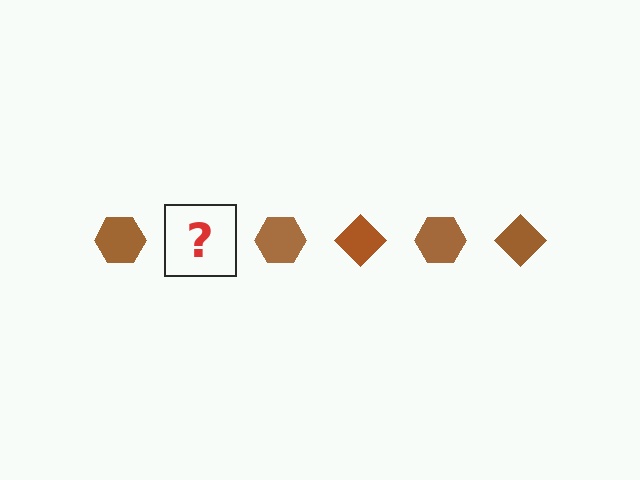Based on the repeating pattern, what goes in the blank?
The blank should be a brown diamond.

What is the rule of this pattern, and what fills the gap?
The rule is that the pattern cycles through hexagon, diamond shapes in brown. The gap should be filled with a brown diamond.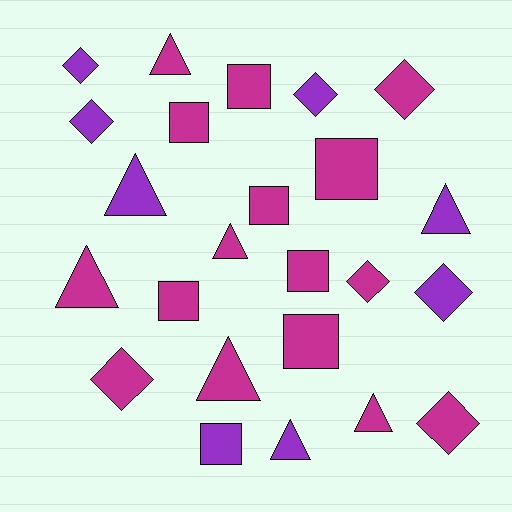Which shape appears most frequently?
Triangle, with 8 objects.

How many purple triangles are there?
There are 3 purple triangles.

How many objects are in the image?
There are 24 objects.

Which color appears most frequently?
Magenta, with 16 objects.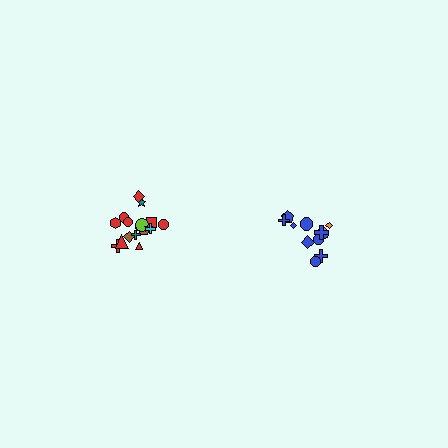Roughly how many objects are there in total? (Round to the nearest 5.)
Roughly 30 objects in total.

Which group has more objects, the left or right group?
The left group.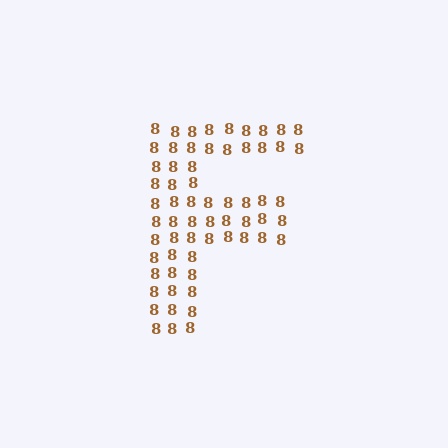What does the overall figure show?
The overall figure shows the letter F.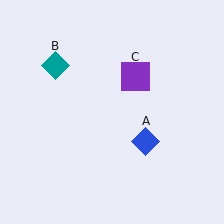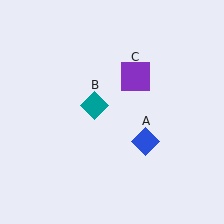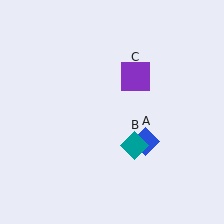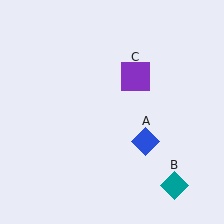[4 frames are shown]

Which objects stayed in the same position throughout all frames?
Blue diamond (object A) and purple square (object C) remained stationary.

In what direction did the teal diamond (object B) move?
The teal diamond (object B) moved down and to the right.